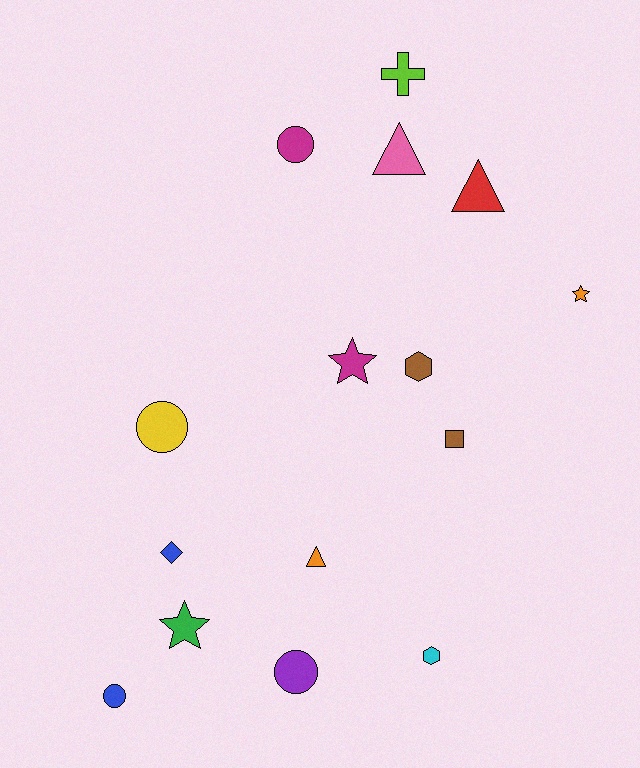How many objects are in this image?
There are 15 objects.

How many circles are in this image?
There are 4 circles.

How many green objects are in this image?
There is 1 green object.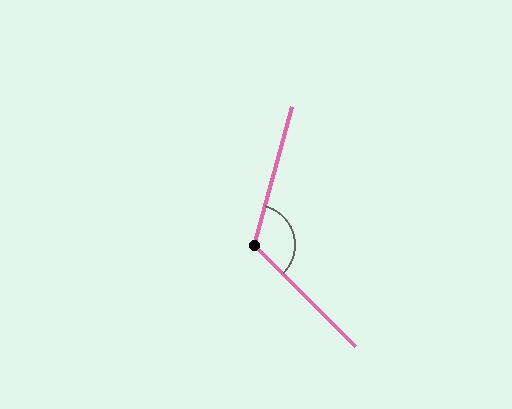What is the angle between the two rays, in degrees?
Approximately 120 degrees.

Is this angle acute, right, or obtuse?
It is obtuse.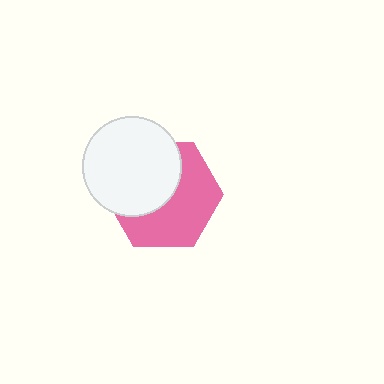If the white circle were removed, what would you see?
You would see the complete pink hexagon.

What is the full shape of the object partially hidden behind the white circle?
The partially hidden object is a pink hexagon.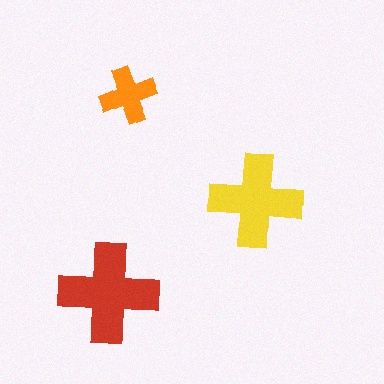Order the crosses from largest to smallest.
the red one, the yellow one, the orange one.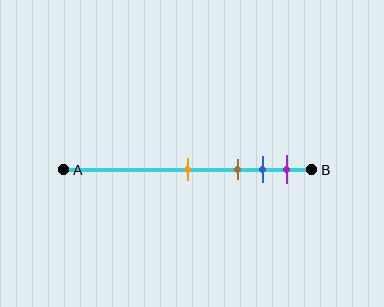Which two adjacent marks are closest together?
The blue and purple marks are the closest adjacent pair.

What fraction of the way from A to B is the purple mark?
The purple mark is approximately 90% (0.9) of the way from A to B.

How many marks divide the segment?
There are 4 marks dividing the segment.